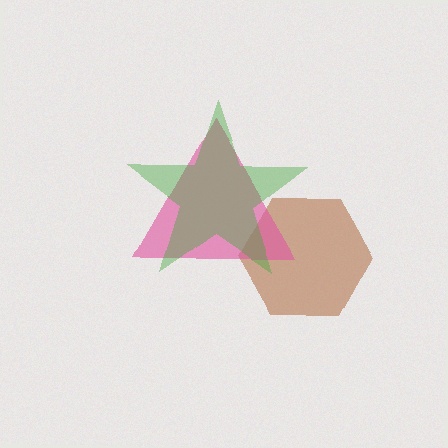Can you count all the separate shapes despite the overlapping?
Yes, there are 3 separate shapes.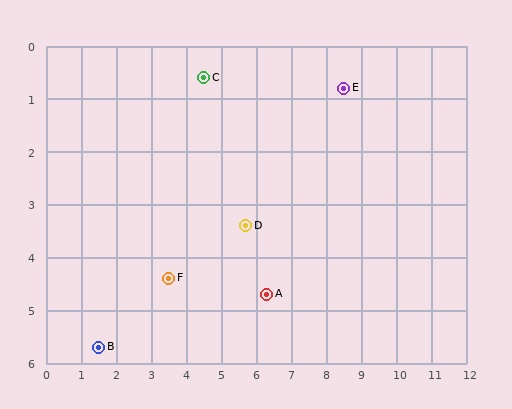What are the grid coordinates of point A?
Point A is at approximately (6.3, 4.7).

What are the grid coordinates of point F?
Point F is at approximately (3.5, 4.4).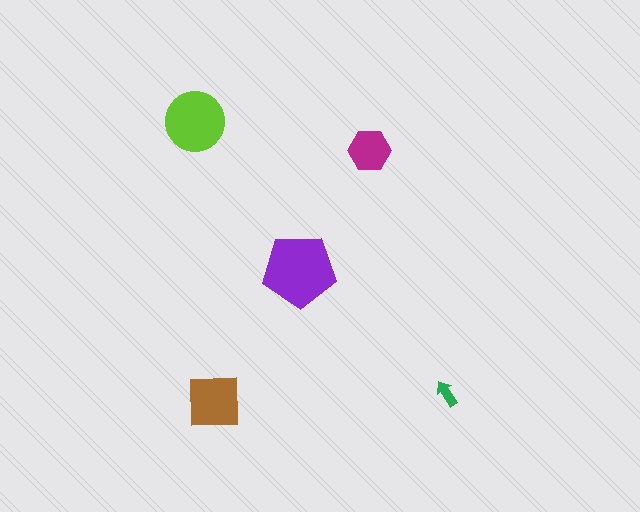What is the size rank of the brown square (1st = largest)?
3rd.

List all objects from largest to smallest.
The purple pentagon, the lime circle, the brown square, the magenta hexagon, the green arrow.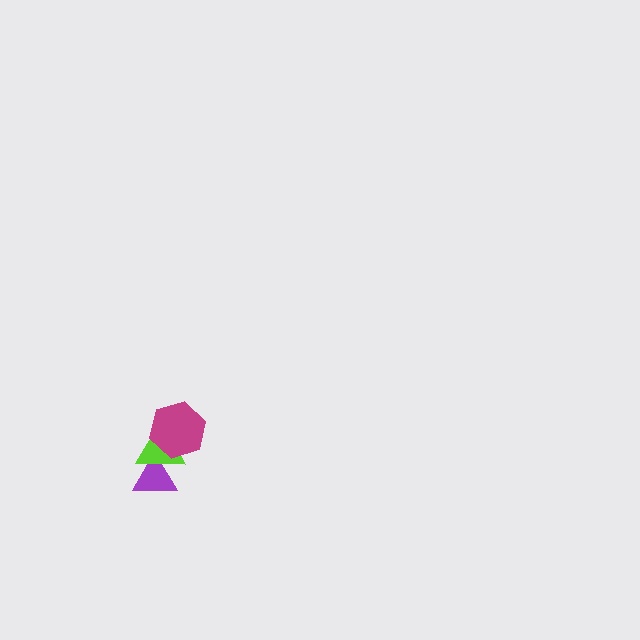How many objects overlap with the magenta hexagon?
1 object overlaps with the magenta hexagon.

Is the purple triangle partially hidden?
Yes, it is partially covered by another shape.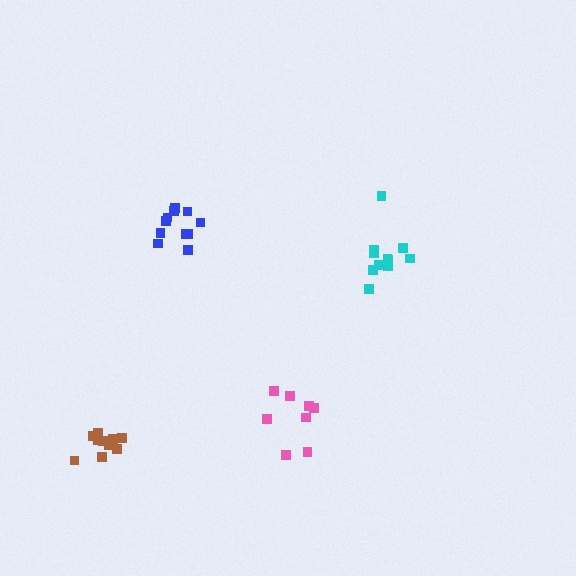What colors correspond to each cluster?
The clusters are colored: pink, cyan, blue, brown.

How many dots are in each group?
Group 1: 8 dots, Group 2: 11 dots, Group 3: 11 dots, Group 4: 10 dots (40 total).